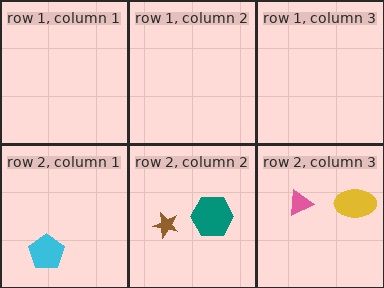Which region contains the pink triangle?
The row 2, column 3 region.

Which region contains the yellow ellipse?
The row 2, column 3 region.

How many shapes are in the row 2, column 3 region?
2.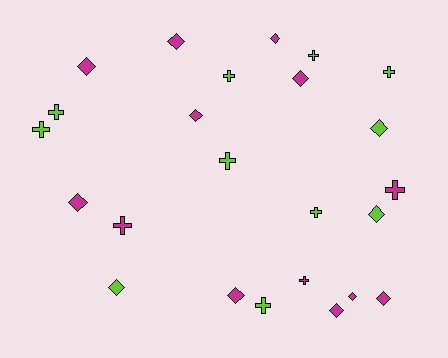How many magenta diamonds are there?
There are 10 magenta diamonds.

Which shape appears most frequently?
Diamond, with 13 objects.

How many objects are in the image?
There are 24 objects.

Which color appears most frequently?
Magenta, with 13 objects.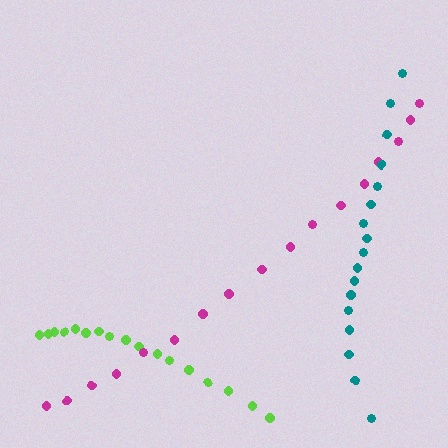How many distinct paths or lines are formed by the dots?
There are 3 distinct paths.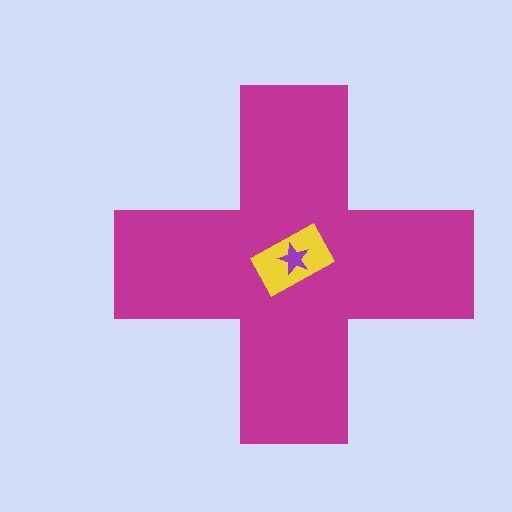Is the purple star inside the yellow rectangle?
Yes.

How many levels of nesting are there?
3.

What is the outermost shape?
The magenta cross.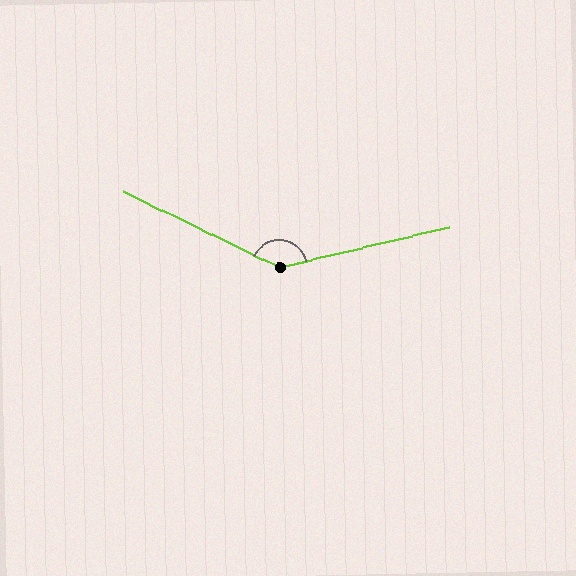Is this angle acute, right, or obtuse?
It is obtuse.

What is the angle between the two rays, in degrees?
Approximately 141 degrees.